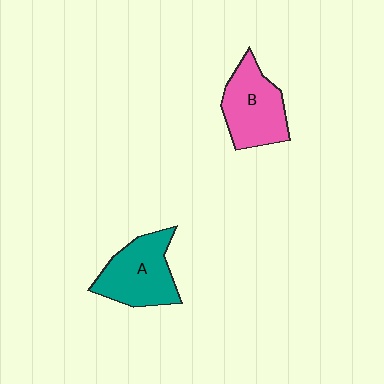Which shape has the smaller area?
Shape B (pink).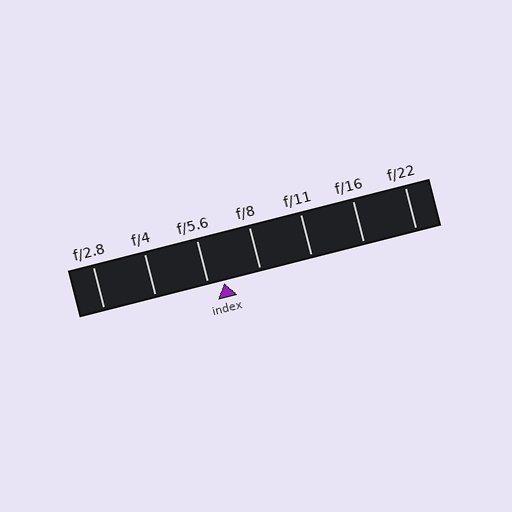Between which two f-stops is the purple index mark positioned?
The index mark is between f/5.6 and f/8.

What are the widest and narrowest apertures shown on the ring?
The widest aperture shown is f/2.8 and the narrowest is f/22.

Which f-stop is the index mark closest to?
The index mark is closest to f/5.6.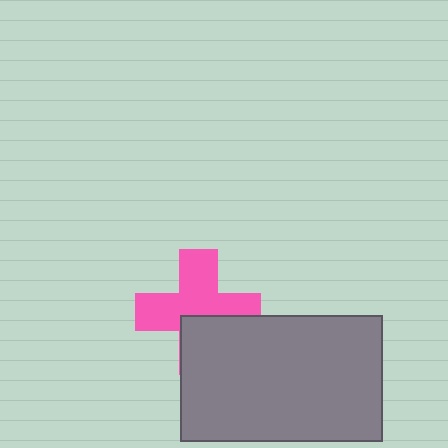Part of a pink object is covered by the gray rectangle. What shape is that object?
It is a cross.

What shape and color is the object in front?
The object in front is a gray rectangle.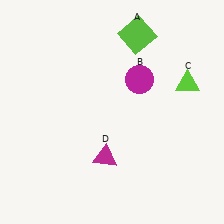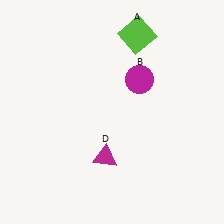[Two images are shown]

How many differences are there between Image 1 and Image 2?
There is 1 difference between the two images.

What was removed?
The lime triangle (C) was removed in Image 2.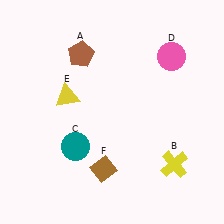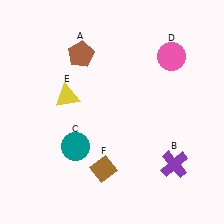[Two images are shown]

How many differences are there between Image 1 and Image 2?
There is 1 difference between the two images.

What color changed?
The cross (B) changed from yellow in Image 1 to purple in Image 2.